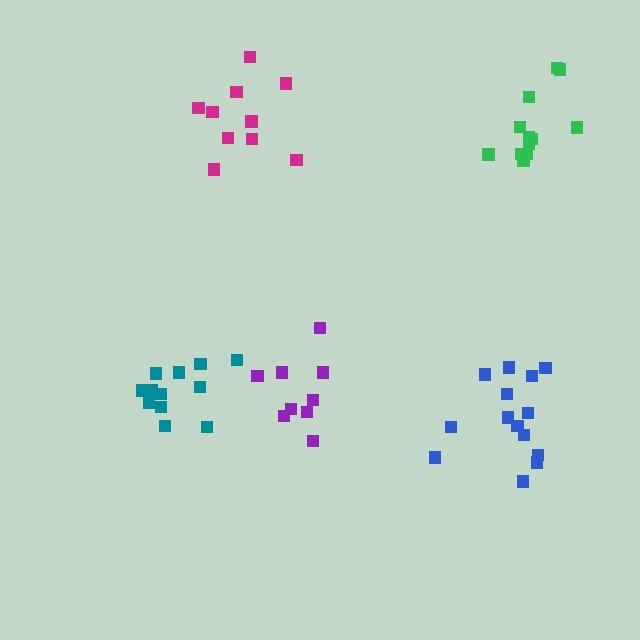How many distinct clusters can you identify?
There are 5 distinct clusters.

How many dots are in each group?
Group 1: 12 dots, Group 2: 9 dots, Group 3: 10 dots, Group 4: 14 dots, Group 5: 12 dots (57 total).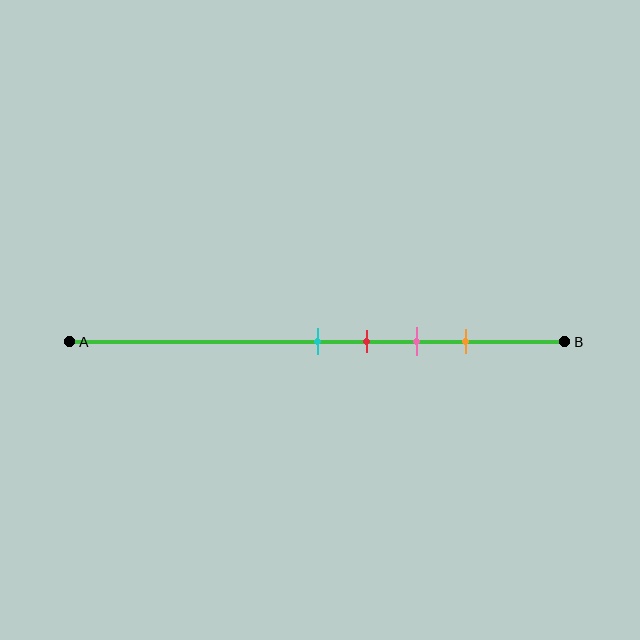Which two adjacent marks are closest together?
The cyan and red marks are the closest adjacent pair.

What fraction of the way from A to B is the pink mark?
The pink mark is approximately 70% (0.7) of the way from A to B.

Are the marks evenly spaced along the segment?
Yes, the marks are approximately evenly spaced.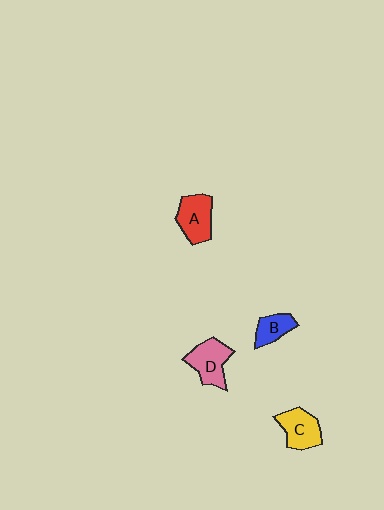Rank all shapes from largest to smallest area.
From largest to smallest: D (pink), A (red), C (yellow), B (blue).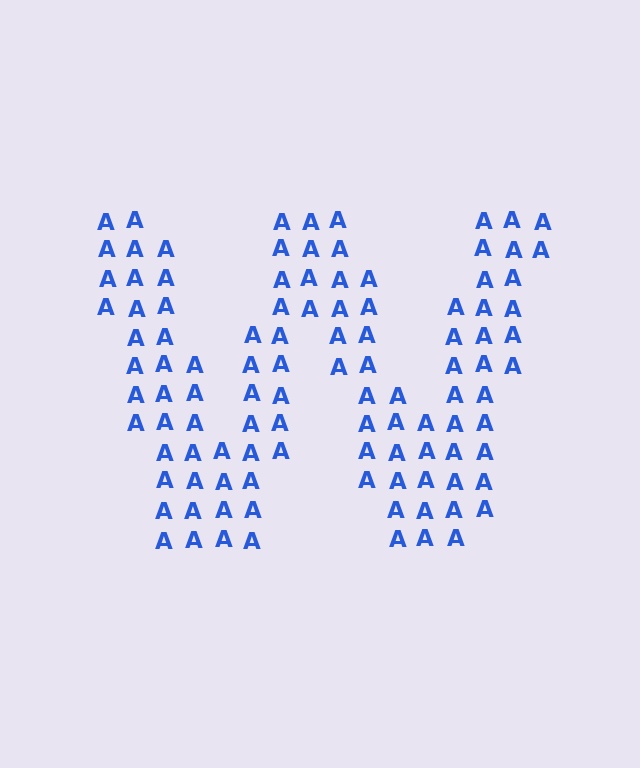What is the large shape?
The large shape is the letter W.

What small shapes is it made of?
It is made of small letter A's.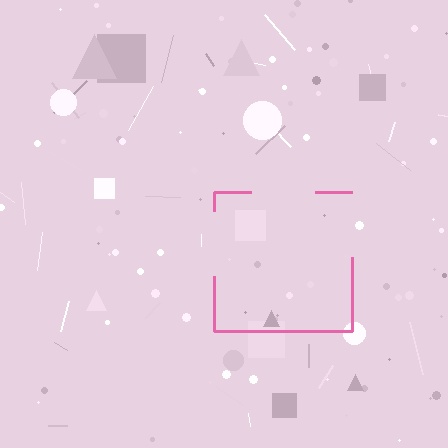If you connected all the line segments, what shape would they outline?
They would outline a square.